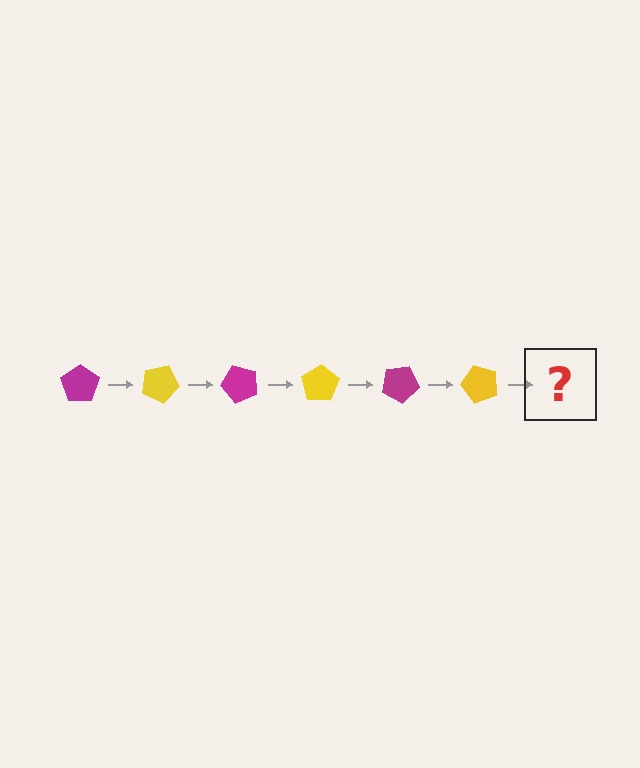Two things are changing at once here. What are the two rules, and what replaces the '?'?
The two rules are that it rotates 25 degrees each step and the color cycles through magenta and yellow. The '?' should be a magenta pentagon, rotated 150 degrees from the start.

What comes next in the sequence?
The next element should be a magenta pentagon, rotated 150 degrees from the start.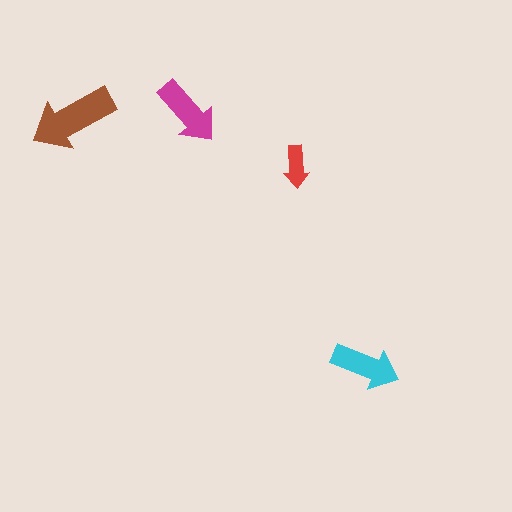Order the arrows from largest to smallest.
the brown one, the magenta one, the cyan one, the red one.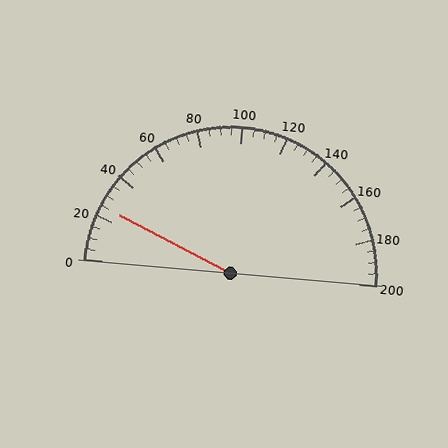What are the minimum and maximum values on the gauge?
The gauge ranges from 0 to 200.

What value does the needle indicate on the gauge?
The needle indicates approximately 25.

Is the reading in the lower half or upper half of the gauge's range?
The reading is in the lower half of the range (0 to 200).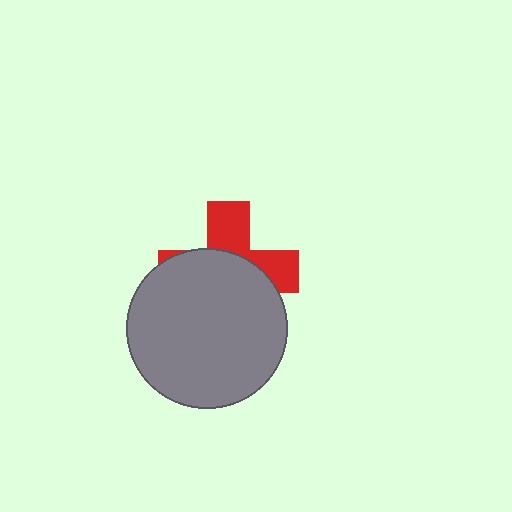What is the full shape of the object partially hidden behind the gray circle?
The partially hidden object is a red cross.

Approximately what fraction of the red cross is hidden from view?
Roughly 62% of the red cross is hidden behind the gray circle.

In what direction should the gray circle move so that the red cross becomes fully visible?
The gray circle should move down. That is the shortest direction to clear the overlap and leave the red cross fully visible.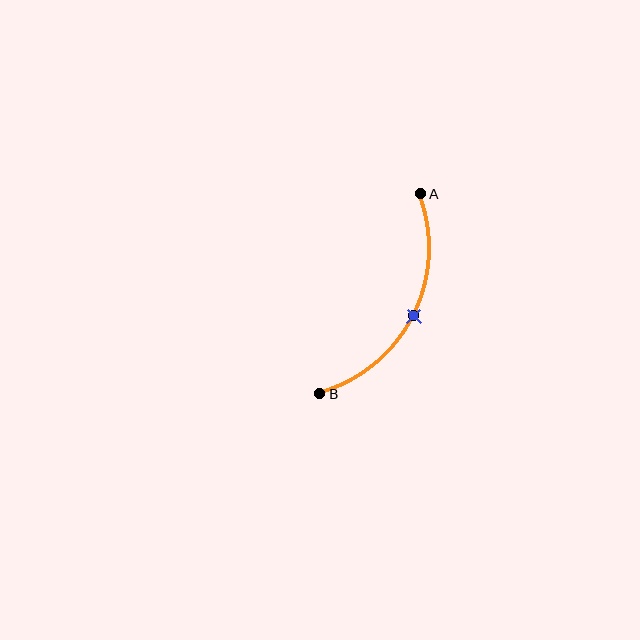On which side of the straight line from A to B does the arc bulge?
The arc bulges to the right of the straight line connecting A and B.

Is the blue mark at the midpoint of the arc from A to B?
Yes. The blue mark lies on the arc at equal arc-length from both A and B — it is the arc midpoint.